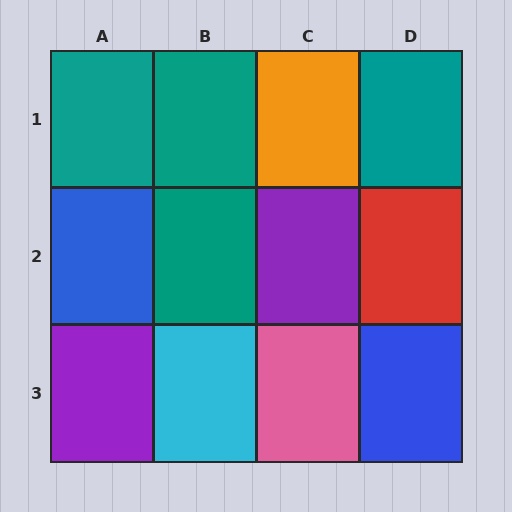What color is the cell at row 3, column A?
Purple.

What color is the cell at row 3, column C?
Pink.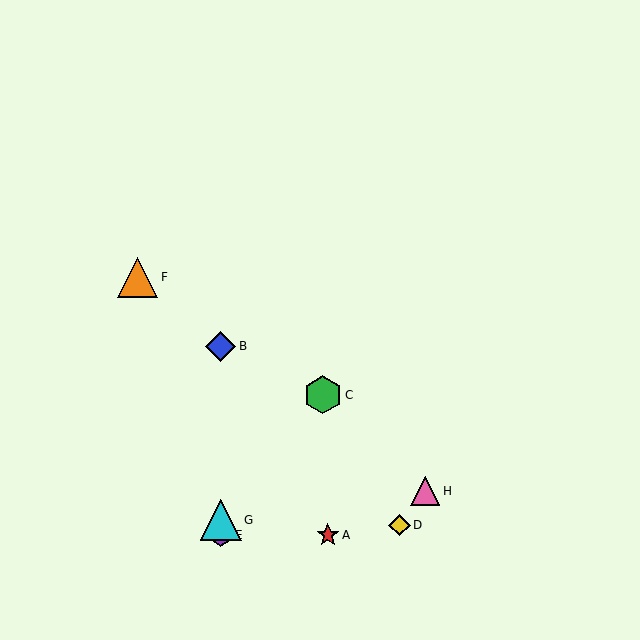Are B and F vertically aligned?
No, B is at x≈221 and F is at x≈138.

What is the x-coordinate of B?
Object B is at x≈221.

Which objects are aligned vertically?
Objects B, E, G are aligned vertically.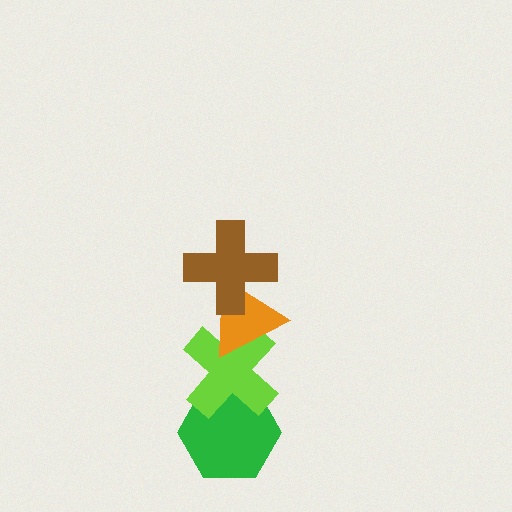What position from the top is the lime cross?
The lime cross is 3rd from the top.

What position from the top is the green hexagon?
The green hexagon is 4th from the top.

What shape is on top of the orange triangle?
The brown cross is on top of the orange triangle.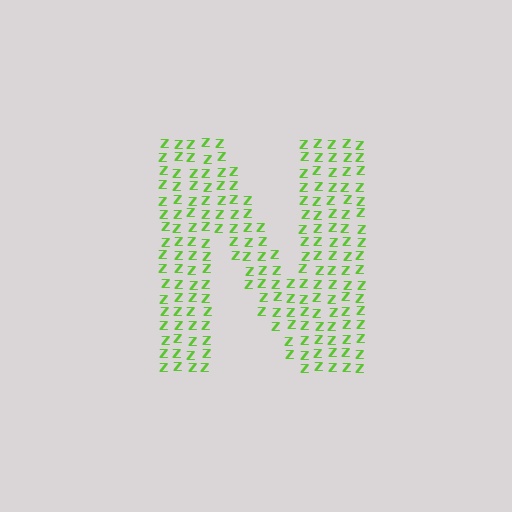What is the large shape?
The large shape is the letter N.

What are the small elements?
The small elements are letter Z's.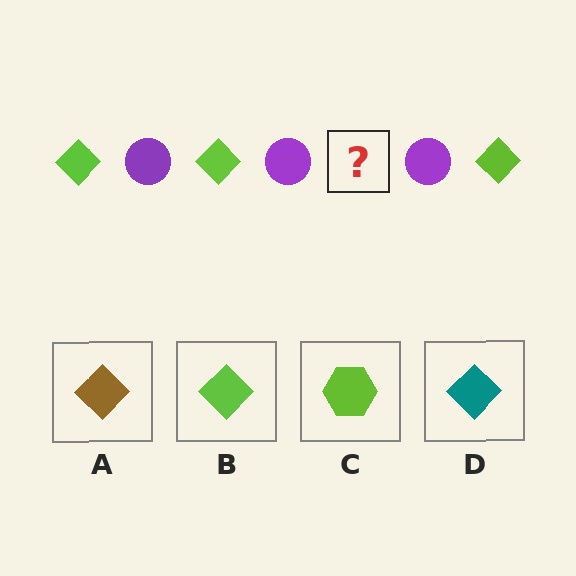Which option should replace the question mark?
Option B.